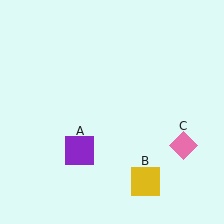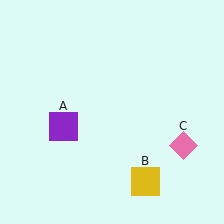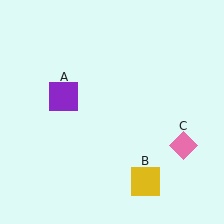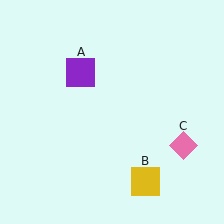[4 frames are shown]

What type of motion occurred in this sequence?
The purple square (object A) rotated clockwise around the center of the scene.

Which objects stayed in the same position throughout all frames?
Yellow square (object B) and pink diamond (object C) remained stationary.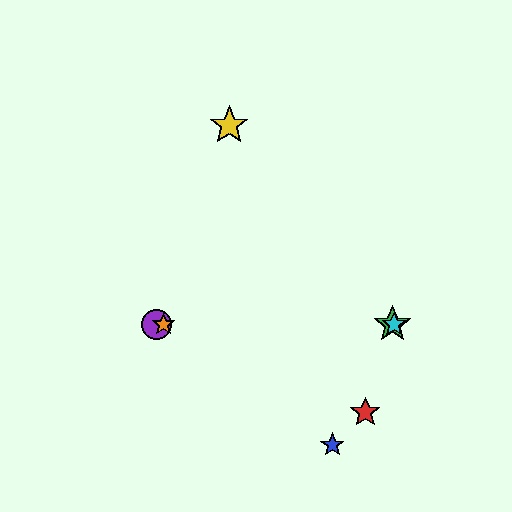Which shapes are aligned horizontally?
The green star, the purple circle, the orange star, the cyan star are aligned horizontally.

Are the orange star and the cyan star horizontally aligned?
Yes, both are at y≈325.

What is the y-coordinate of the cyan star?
The cyan star is at y≈325.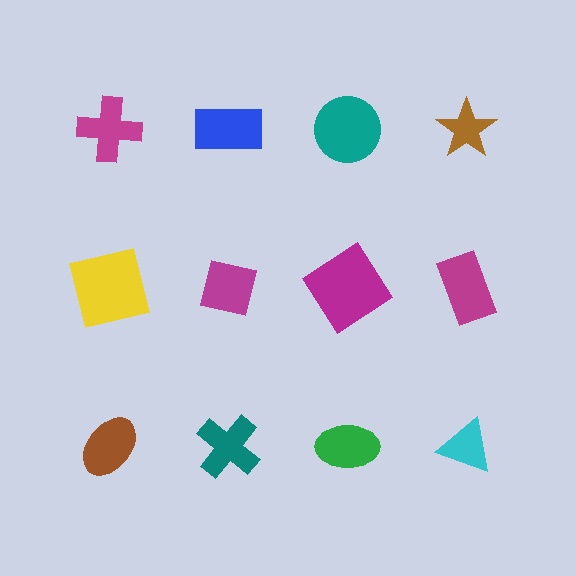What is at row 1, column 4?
A brown star.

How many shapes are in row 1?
4 shapes.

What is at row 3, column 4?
A cyan triangle.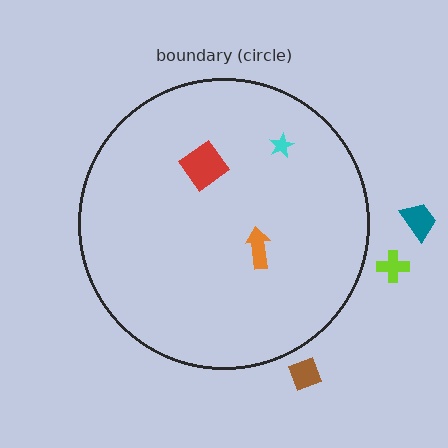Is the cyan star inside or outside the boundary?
Inside.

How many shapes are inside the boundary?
3 inside, 3 outside.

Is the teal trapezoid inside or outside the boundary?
Outside.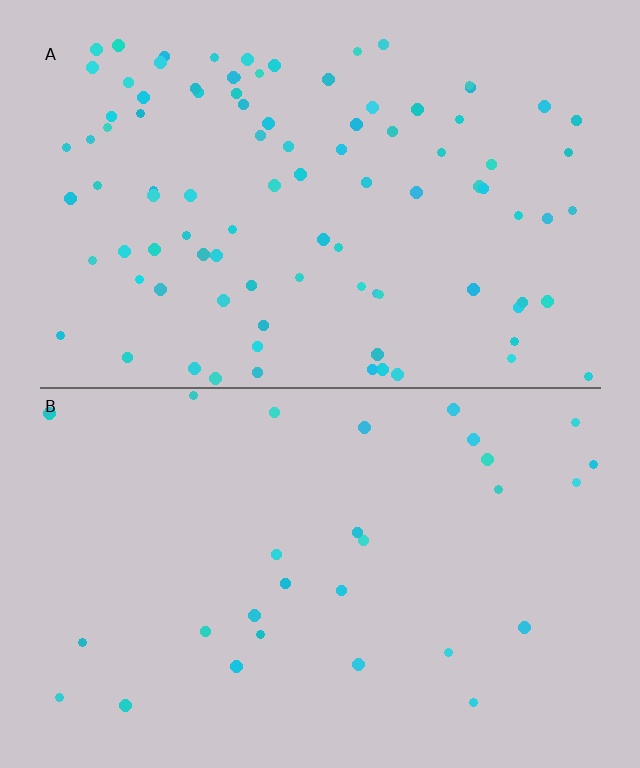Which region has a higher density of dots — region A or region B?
A (the top).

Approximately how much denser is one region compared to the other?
Approximately 3.2× — region A over region B.